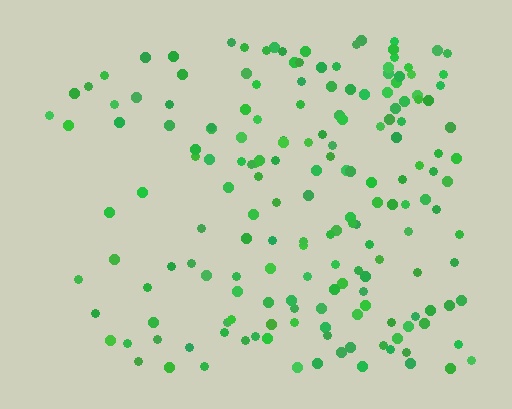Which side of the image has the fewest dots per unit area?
The left.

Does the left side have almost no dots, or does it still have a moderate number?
Still a moderate number, just noticeably fewer than the right.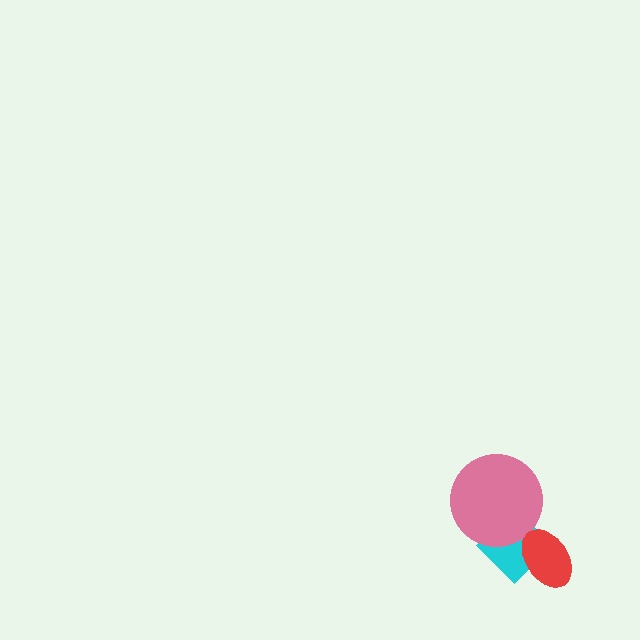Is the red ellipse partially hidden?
No, no other shape covers it.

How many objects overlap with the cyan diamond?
2 objects overlap with the cyan diamond.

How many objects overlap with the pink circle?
1 object overlaps with the pink circle.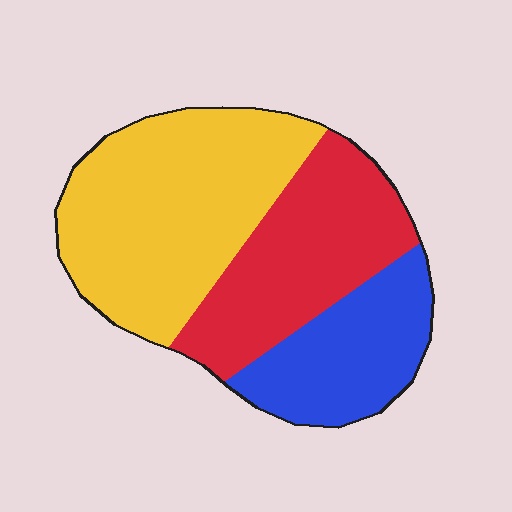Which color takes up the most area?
Yellow, at roughly 45%.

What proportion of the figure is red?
Red covers 32% of the figure.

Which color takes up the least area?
Blue, at roughly 25%.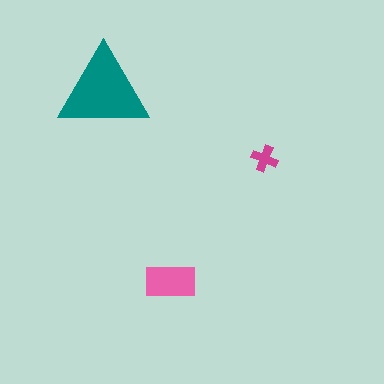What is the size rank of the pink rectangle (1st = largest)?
2nd.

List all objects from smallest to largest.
The magenta cross, the pink rectangle, the teal triangle.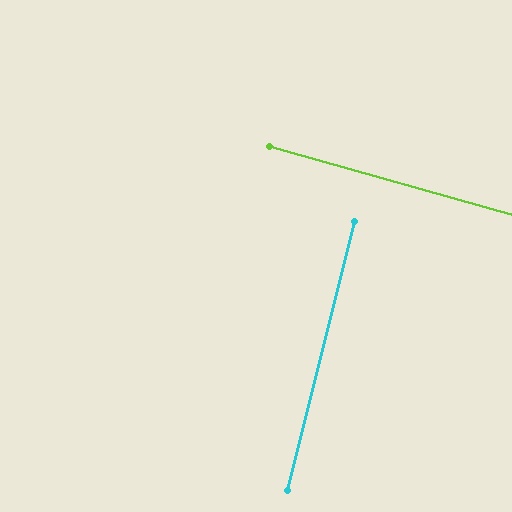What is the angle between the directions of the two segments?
Approximately 88 degrees.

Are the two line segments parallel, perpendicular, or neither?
Perpendicular — they meet at approximately 88°.